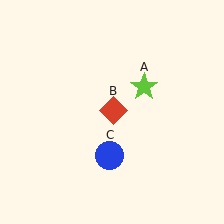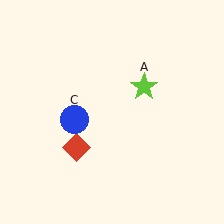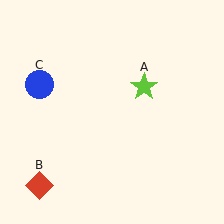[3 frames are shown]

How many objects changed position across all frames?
2 objects changed position: red diamond (object B), blue circle (object C).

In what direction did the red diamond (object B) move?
The red diamond (object B) moved down and to the left.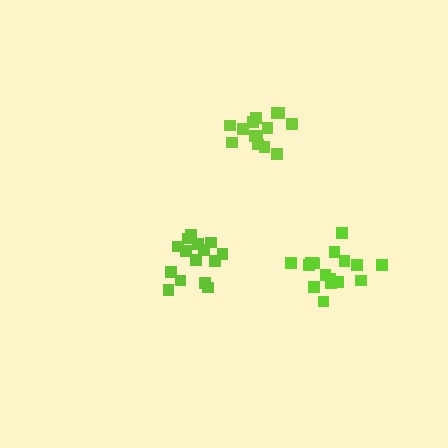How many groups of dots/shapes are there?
There are 3 groups.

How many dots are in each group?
Group 1: 17 dots, Group 2: 14 dots, Group 3: 15 dots (46 total).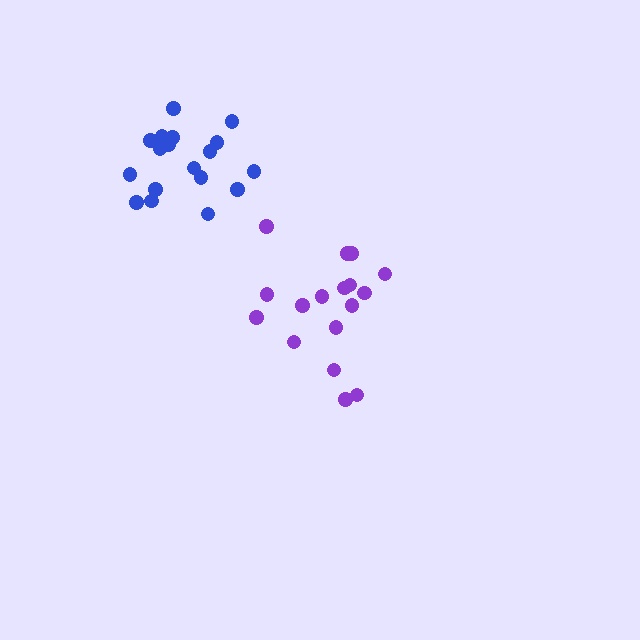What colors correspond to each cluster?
The clusters are colored: purple, blue.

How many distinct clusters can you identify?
There are 2 distinct clusters.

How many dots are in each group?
Group 1: 17 dots, Group 2: 18 dots (35 total).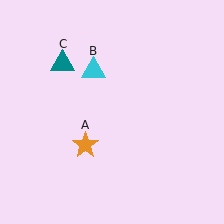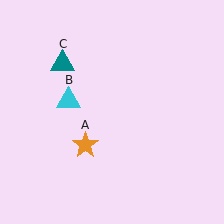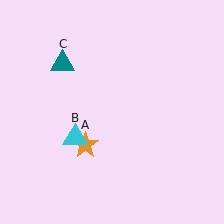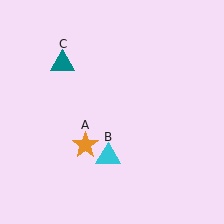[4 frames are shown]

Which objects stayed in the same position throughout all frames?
Orange star (object A) and teal triangle (object C) remained stationary.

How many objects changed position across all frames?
1 object changed position: cyan triangle (object B).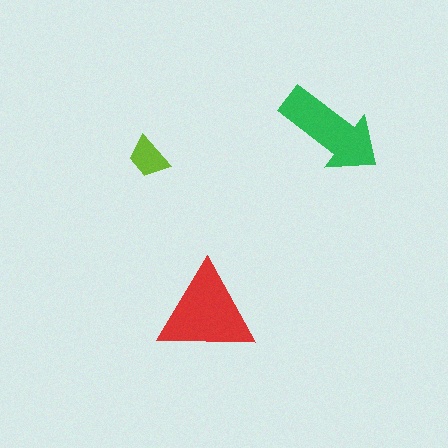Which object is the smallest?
The lime trapezoid.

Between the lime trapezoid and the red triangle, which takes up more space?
The red triangle.